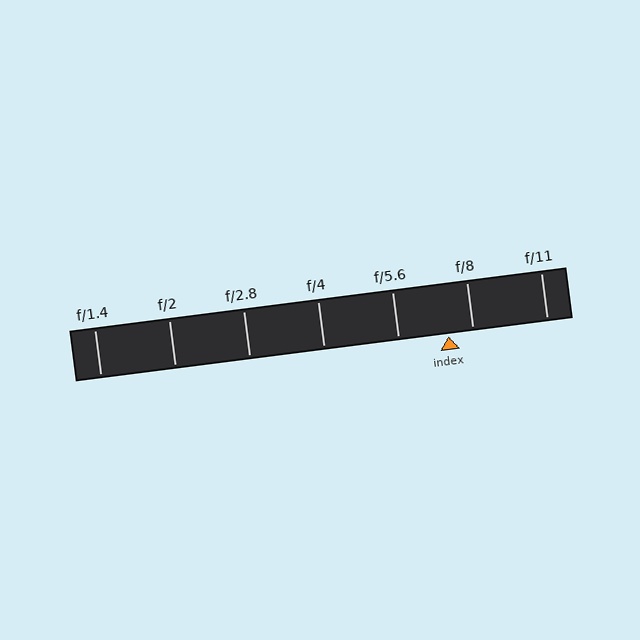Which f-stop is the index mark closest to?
The index mark is closest to f/8.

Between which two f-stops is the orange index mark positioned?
The index mark is between f/5.6 and f/8.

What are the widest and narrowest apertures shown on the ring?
The widest aperture shown is f/1.4 and the narrowest is f/11.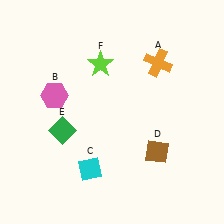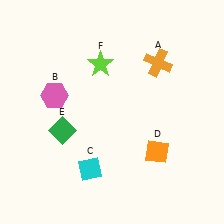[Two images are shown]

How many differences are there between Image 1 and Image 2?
There is 1 difference between the two images.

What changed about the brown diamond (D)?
In Image 1, D is brown. In Image 2, it changed to orange.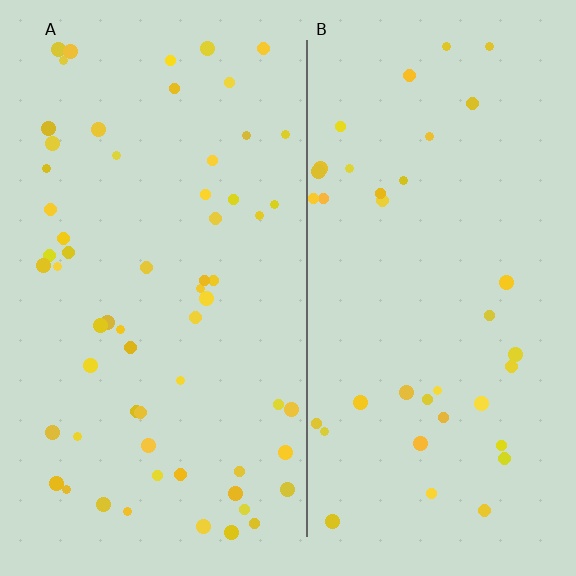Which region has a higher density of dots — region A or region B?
A (the left).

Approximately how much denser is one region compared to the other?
Approximately 1.6× — region A over region B.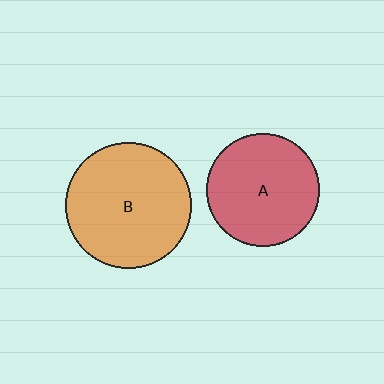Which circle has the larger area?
Circle B (orange).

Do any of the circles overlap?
No, none of the circles overlap.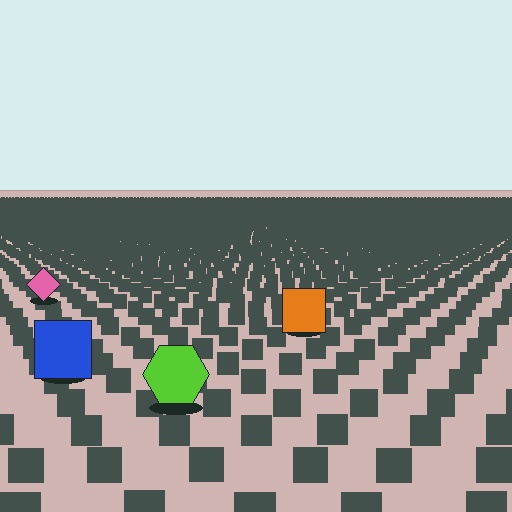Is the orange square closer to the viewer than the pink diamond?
Yes. The orange square is closer — you can tell from the texture gradient: the ground texture is coarser near it.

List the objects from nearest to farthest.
From nearest to farthest: the lime hexagon, the blue square, the orange square, the pink diamond.